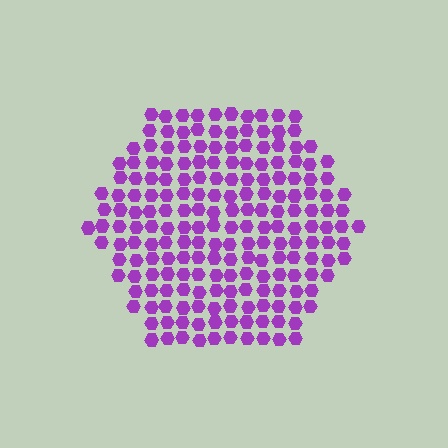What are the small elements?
The small elements are hexagons.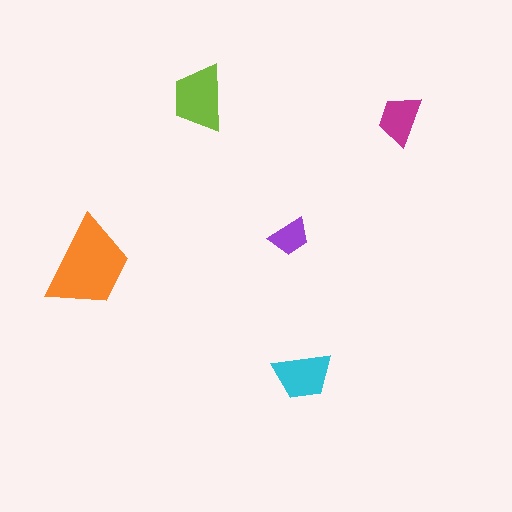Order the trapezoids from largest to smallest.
the orange one, the lime one, the cyan one, the magenta one, the purple one.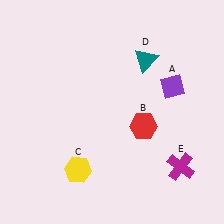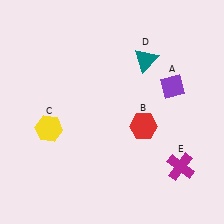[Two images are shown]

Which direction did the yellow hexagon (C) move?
The yellow hexagon (C) moved up.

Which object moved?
The yellow hexagon (C) moved up.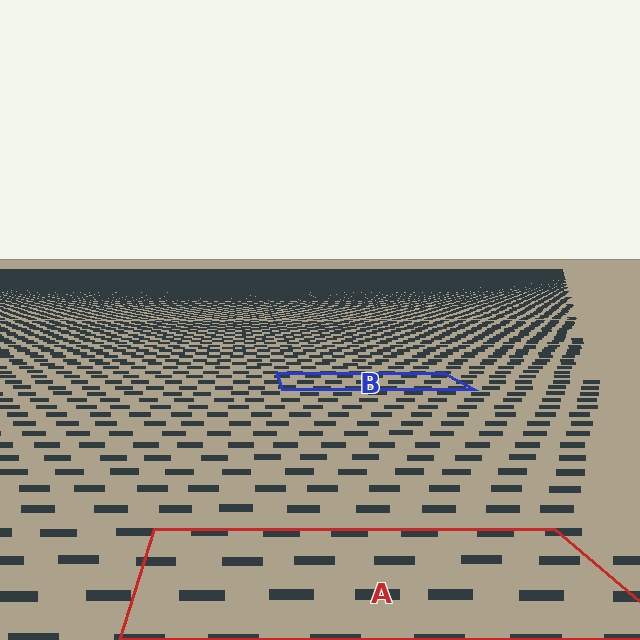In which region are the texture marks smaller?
The texture marks are smaller in region B, because it is farther away.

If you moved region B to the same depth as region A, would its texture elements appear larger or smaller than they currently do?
They would appear larger. At a closer depth, the same texture elements are projected at a bigger on-screen size.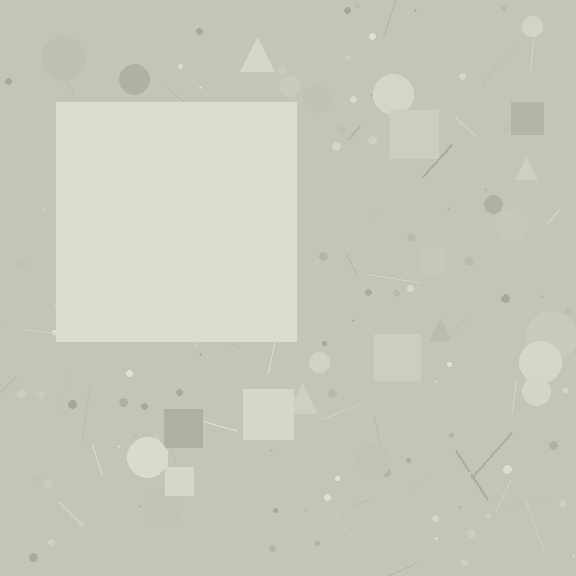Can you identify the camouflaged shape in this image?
The camouflaged shape is a square.